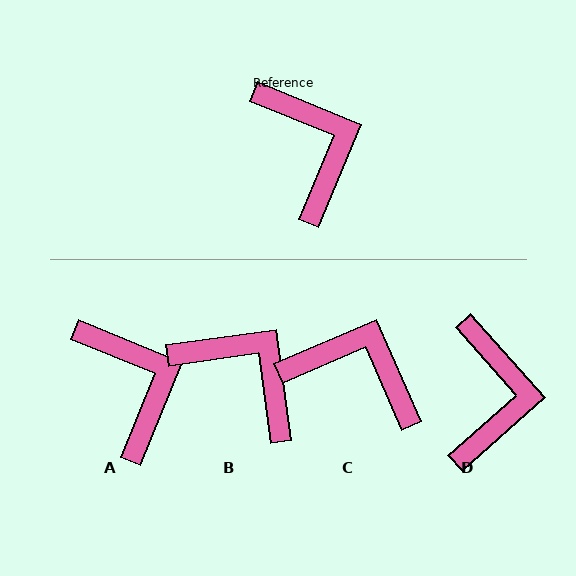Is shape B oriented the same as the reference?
No, it is off by about 30 degrees.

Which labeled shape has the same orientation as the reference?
A.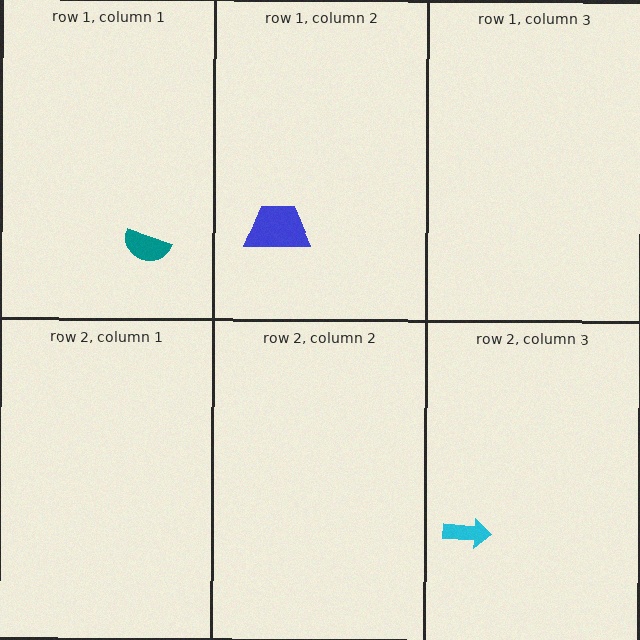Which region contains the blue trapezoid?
The row 1, column 2 region.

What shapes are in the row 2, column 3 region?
The cyan arrow.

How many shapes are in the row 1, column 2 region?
1.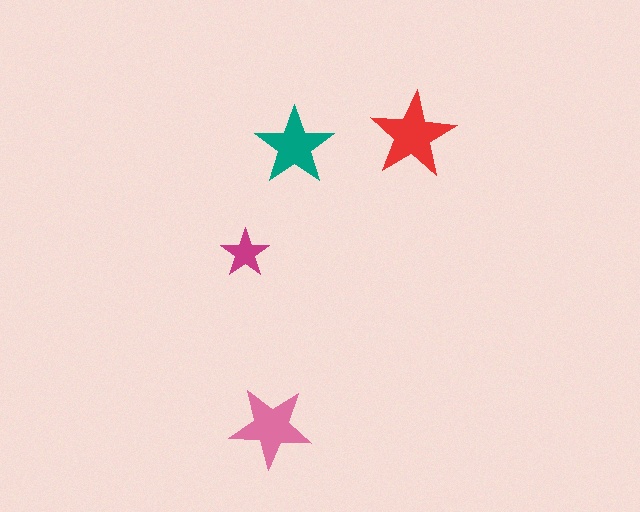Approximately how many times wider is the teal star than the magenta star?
About 1.5 times wider.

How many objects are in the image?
There are 4 objects in the image.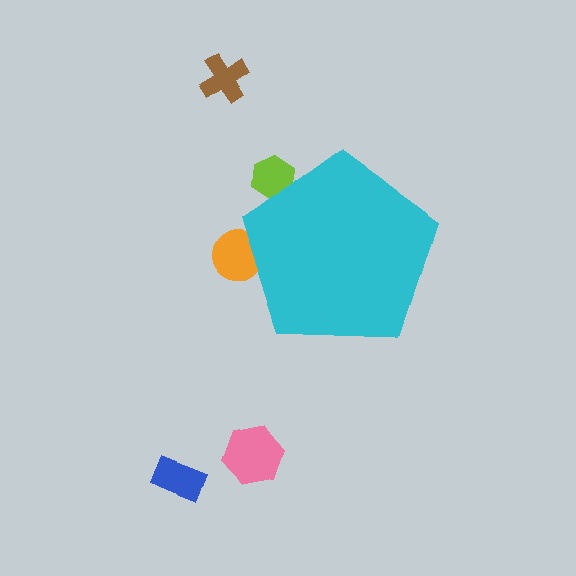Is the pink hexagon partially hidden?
No, the pink hexagon is fully visible.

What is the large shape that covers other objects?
A cyan pentagon.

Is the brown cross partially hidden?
No, the brown cross is fully visible.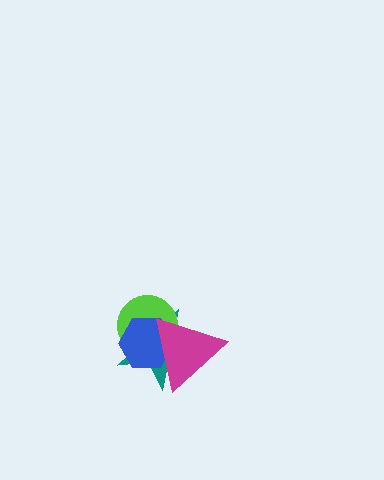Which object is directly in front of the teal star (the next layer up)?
The lime circle is directly in front of the teal star.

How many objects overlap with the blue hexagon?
3 objects overlap with the blue hexagon.